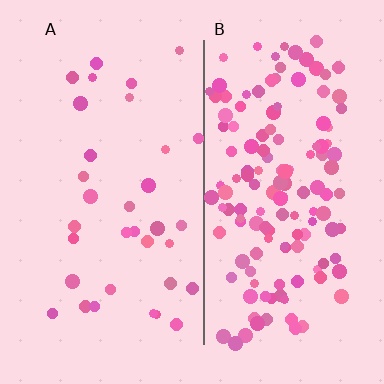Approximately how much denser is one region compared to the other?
Approximately 4.2× — region B over region A.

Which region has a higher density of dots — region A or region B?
B (the right).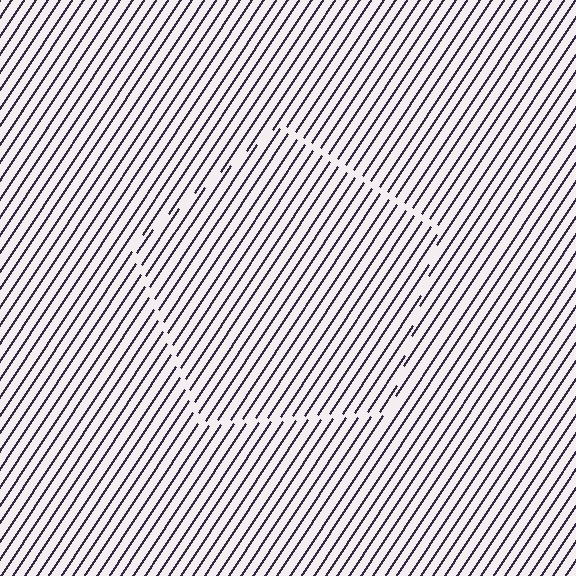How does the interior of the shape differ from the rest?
The interior of the shape contains the same grating, shifted by half a period — the contour is defined by the phase discontinuity where line-ends from the inner and outer gratings abut.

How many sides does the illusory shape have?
5 sides — the line-ends trace a pentagon.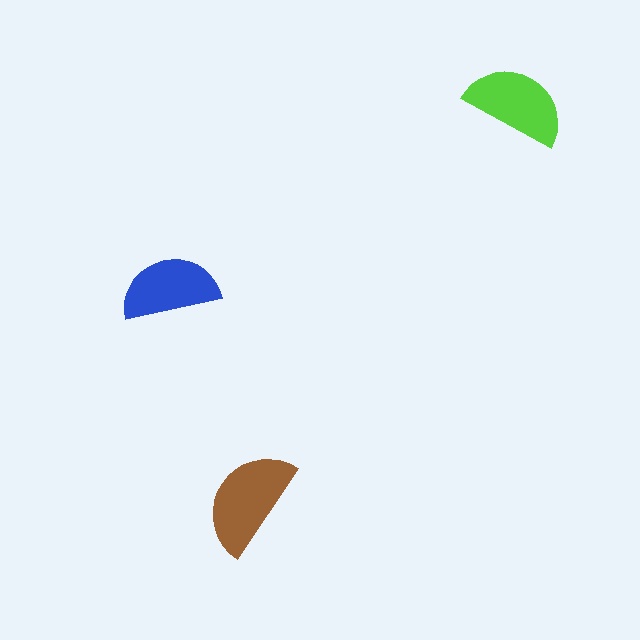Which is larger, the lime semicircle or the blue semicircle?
The lime one.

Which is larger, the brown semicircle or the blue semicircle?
The brown one.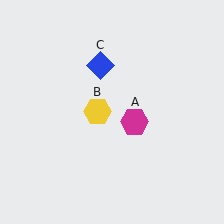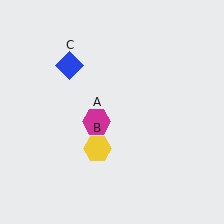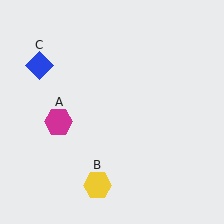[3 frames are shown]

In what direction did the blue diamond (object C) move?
The blue diamond (object C) moved left.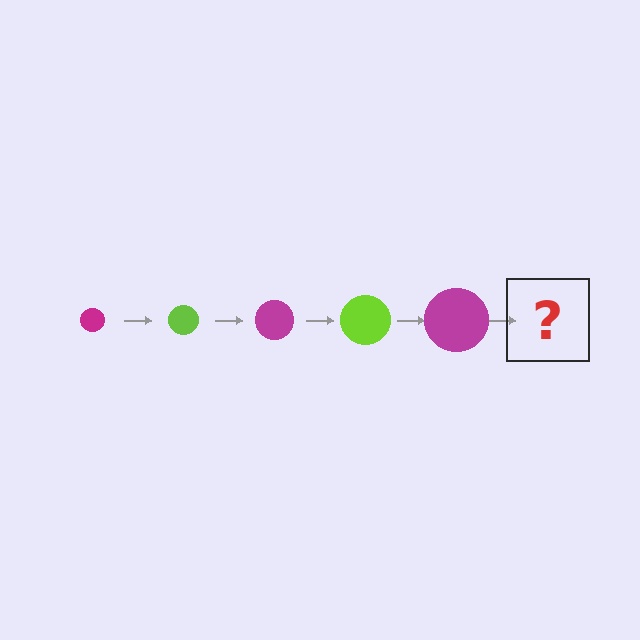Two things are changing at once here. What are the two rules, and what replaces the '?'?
The two rules are that the circle grows larger each step and the color cycles through magenta and lime. The '?' should be a lime circle, larger than the previous one.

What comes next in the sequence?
The next element should be a lime circle, larger than the previous one.